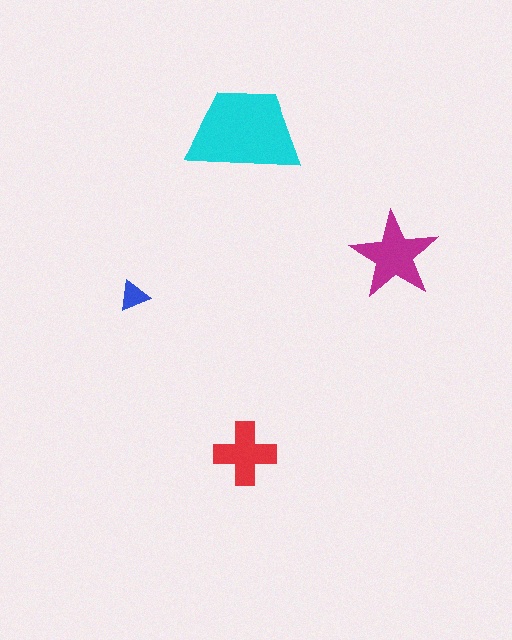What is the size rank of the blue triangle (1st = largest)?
4th.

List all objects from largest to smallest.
The cyan trapezoid, the magenta star, the red cross, the blue triangle.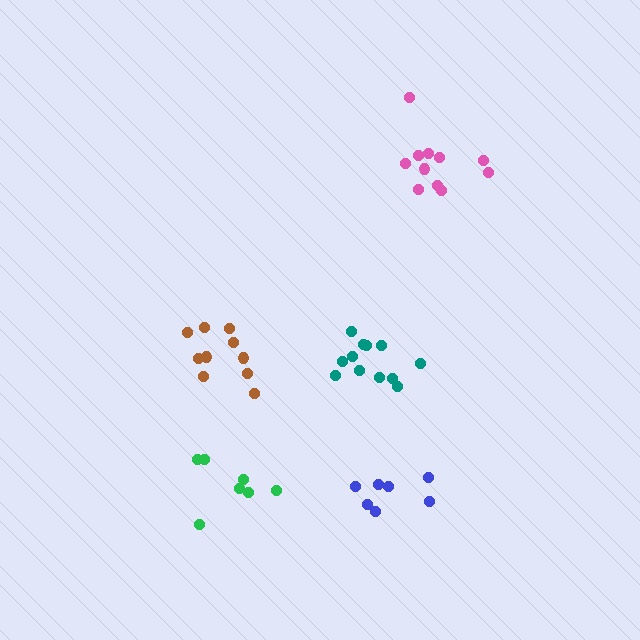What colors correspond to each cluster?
The clusters are colored: teal, blue, pink, green, brown.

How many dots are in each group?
Group 1: 12 dots, Group 2: 7 dots, Group 3: 11 dots, Group 4: 7 dots, Group 5: 10 dots (47 total).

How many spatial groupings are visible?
There are 5 spatial groupings.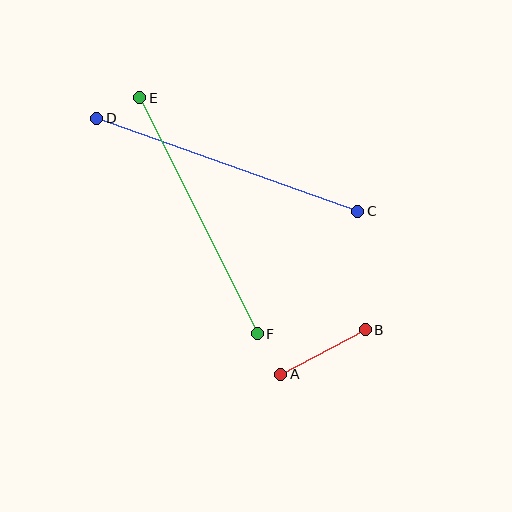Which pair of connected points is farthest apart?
Points C and D are farthest apart.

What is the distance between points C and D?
The distance is approximately 277 pixels.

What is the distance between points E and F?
The distance is approximately 263 pixels.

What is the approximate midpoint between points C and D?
The midpoint is at approximately (227, 165) pixels.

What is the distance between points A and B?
The distance is approximately 96 pixels.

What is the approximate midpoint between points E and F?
The midpoint is at approximately (198, 216) pixels.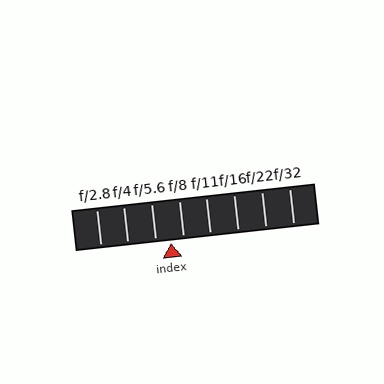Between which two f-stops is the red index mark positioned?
The index mark is between f/5.6 and f/8.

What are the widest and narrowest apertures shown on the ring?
The widest aperture shown is f/2.8 and the narrowest is f/32.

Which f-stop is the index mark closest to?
The index mark is closest to f/8.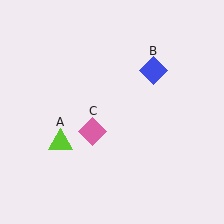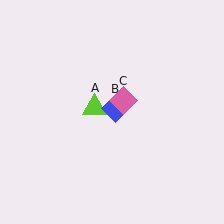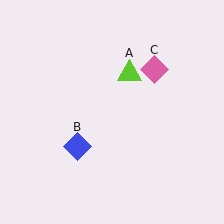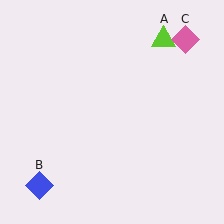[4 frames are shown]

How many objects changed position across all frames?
3 objects changed position: lime triangle (object A), blue diamond (object B), pink diamond (object C).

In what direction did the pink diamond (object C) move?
The pink diamond (object C) moved up and to the right.